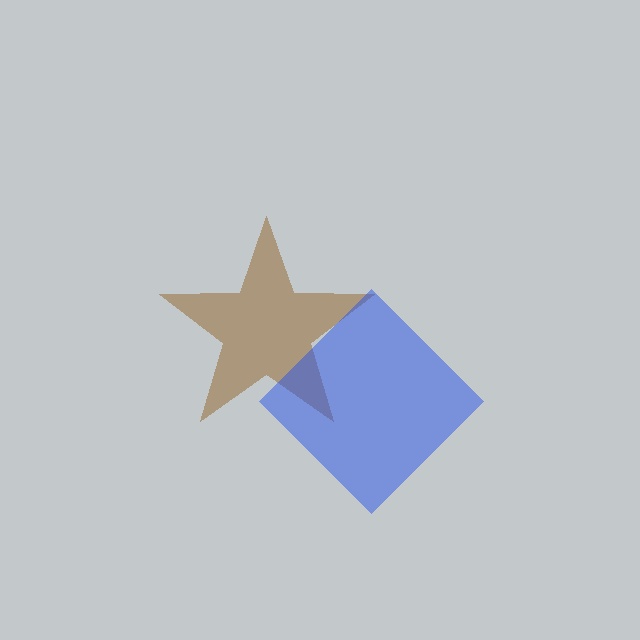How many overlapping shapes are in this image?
There are 2 overlapping shapes in the image.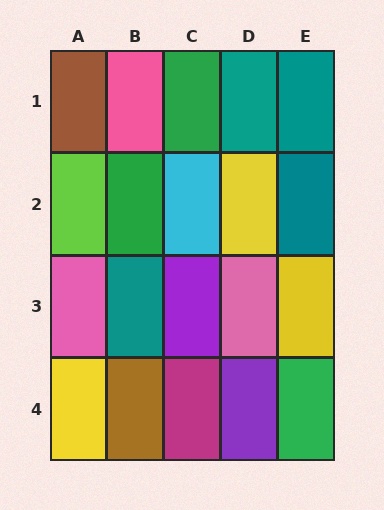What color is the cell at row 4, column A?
Yellow.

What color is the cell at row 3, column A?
Pink.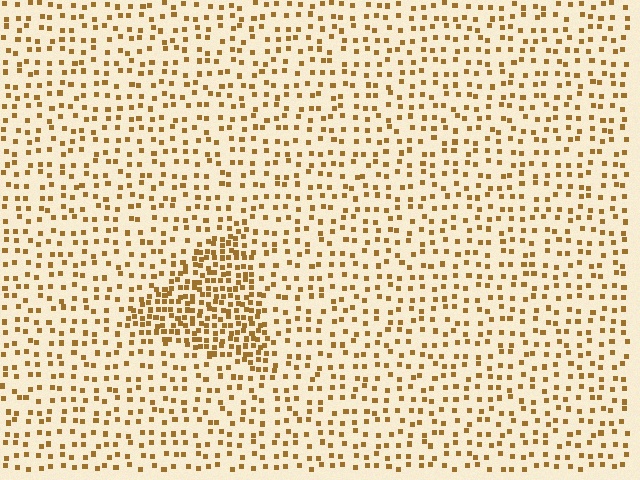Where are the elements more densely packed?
The elements are more densely packed inside the triangle boundary.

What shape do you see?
I see a triangle.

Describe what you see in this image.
The image contains small brown elements arranged at two different densities. A triangle-shaped region is visible where the elements are more densely packed than the surrounding area.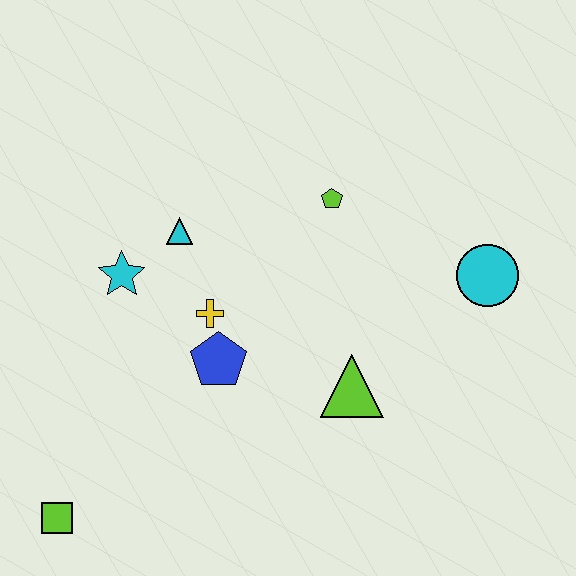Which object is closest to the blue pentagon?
The yellow cross is closest to the blue pentagon.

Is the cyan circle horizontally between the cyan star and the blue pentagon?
No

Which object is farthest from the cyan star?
The cyan circle is farthest from the cyan star.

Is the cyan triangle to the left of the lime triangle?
Yes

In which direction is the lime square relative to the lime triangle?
The lime square is to the left of the lime triangle.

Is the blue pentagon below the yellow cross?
Yes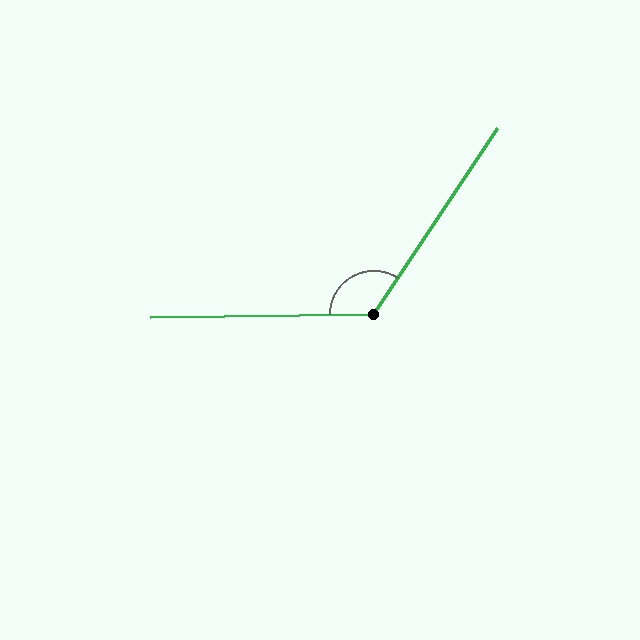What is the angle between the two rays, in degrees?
Approximately 124 degrees.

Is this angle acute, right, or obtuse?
It is obtuse.